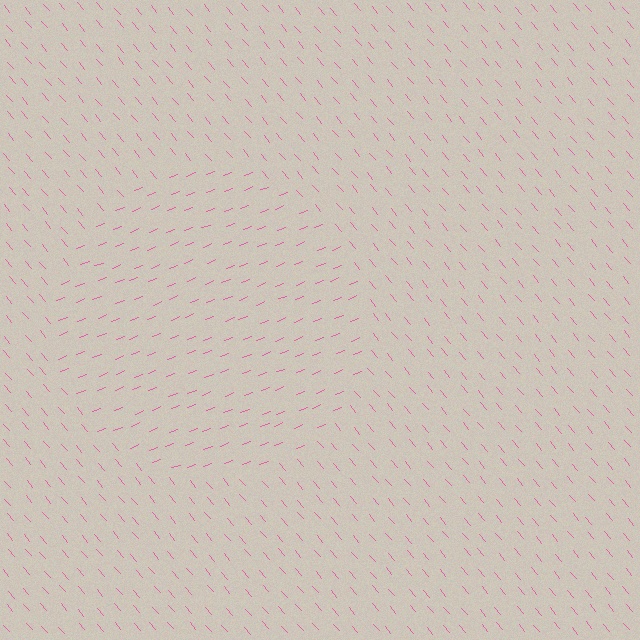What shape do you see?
I see a circle.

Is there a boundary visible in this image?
Yes, there is a texture boundary formed by a change in line orientation.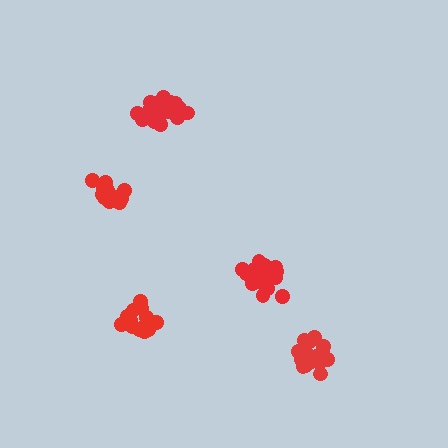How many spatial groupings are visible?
There are 5 spatial groupings.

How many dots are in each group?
Group 1: 14 dots, Group 2: 18 dots, Group 3: 14 dots, Group 4: 19 dots, Group 5: 16 dots (81 total).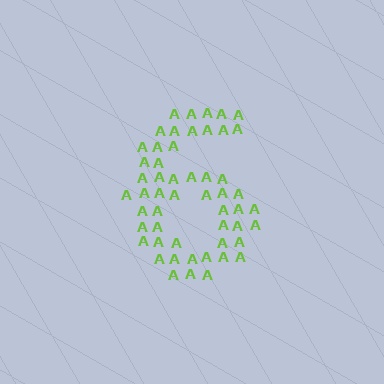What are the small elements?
The small elements are letter A's.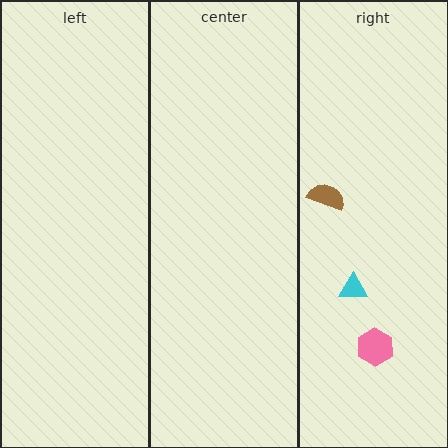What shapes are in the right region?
The pink hexagon, the brown semicircle, the cyan triangle.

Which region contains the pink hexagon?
The right region.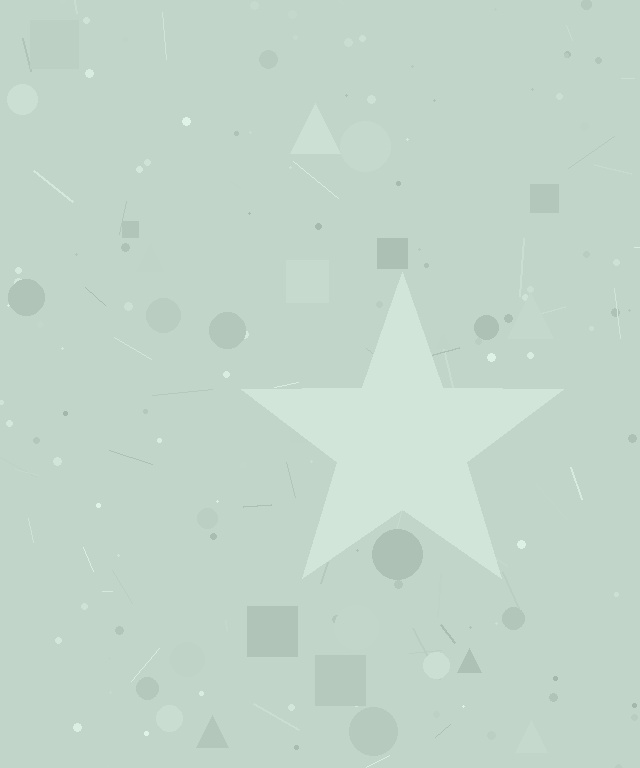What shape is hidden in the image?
A star is hidden in the image.